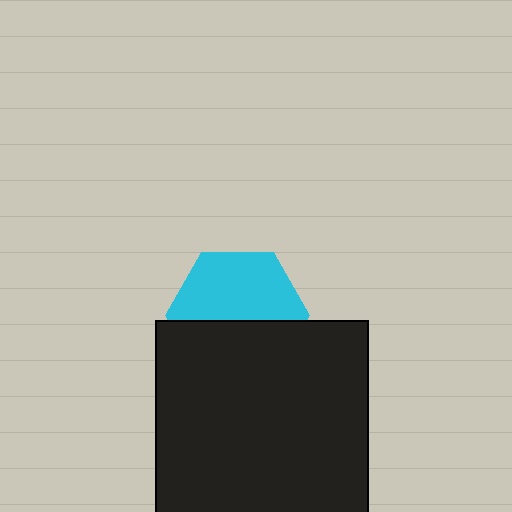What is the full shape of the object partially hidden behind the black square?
The partially hidden object is a cyan hexagon.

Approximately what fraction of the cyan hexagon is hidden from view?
Roughly 45% of the cyan hexagon is hidden behind the black square.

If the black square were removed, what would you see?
You would see the complete cyan hexagon.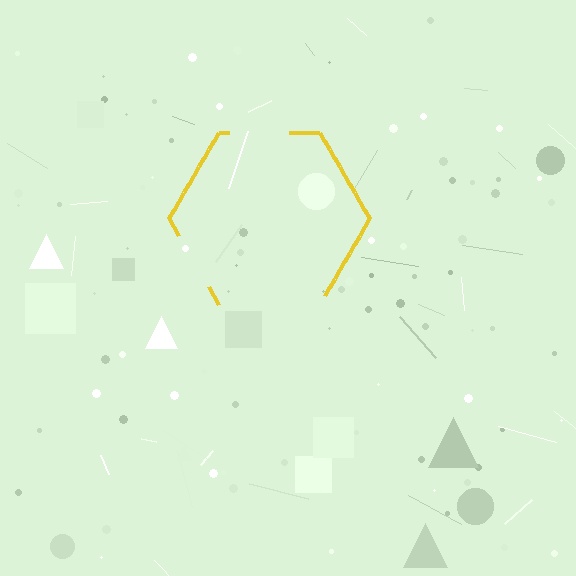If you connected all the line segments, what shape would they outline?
They would outline a hexagon.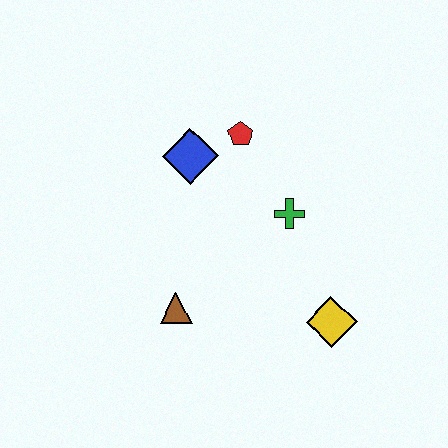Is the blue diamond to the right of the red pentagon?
No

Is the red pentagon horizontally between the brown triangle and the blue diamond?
No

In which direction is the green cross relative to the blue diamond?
The green cross is to the right of the blue diamond.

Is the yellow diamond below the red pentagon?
Yes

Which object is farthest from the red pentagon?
The yellow diamond is farthest from the red pentagon.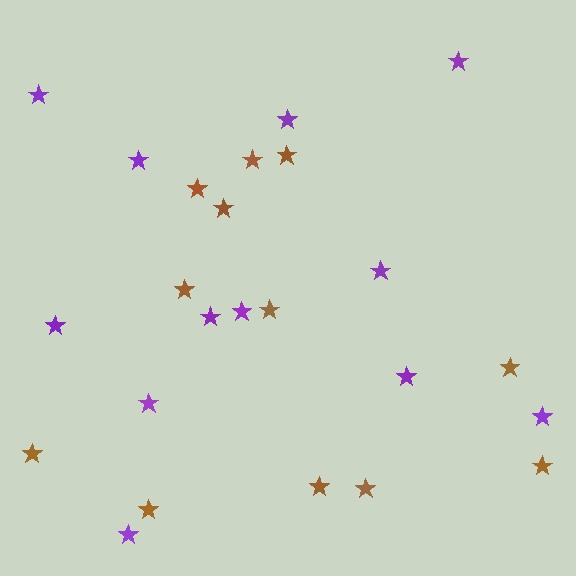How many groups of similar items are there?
There are 2 groups: one group of brown stars (12) and one group of purple stars (12).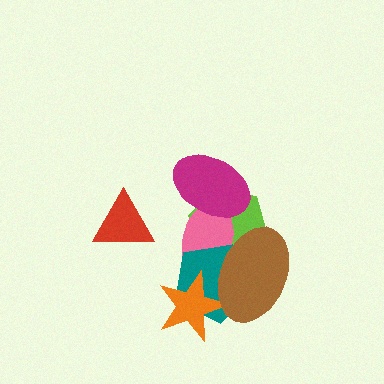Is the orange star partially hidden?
Yes, it is partially covered by another shape.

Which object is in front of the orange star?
The brown ellipse is in front of the orange star.